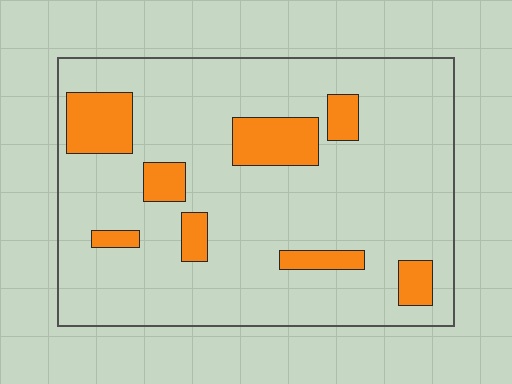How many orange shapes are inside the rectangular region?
8.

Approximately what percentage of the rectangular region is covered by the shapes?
Approximately 15%.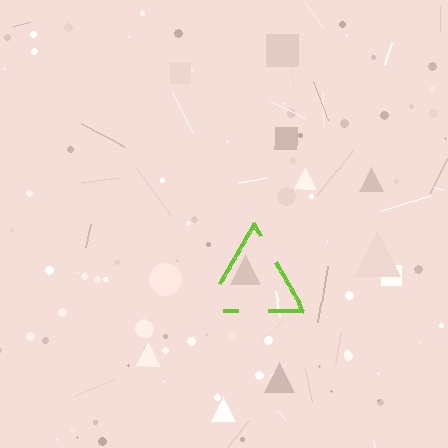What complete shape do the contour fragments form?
The contour fragments form a triangle.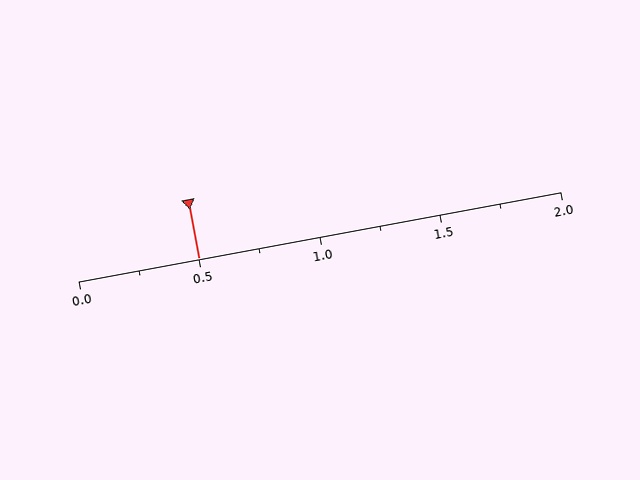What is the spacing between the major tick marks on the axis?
The major ticks are spaced 0.5 apart.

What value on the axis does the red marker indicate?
The marker indicates approximately 0.5.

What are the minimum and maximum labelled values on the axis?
The axis runs from 0.0 to 2.0.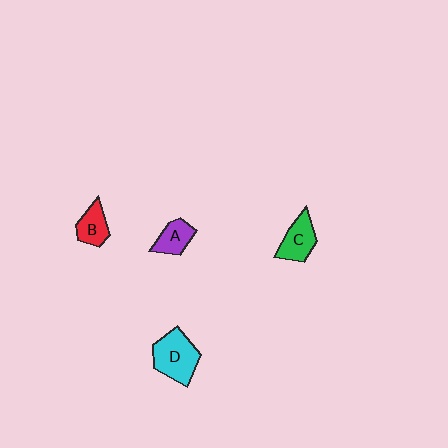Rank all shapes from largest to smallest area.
From largest to smallest: D (cyan), C (green), B (red), A (purple).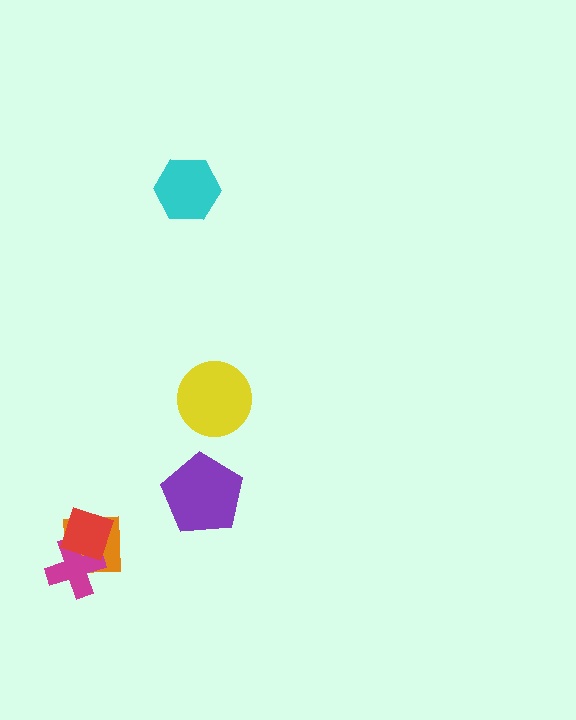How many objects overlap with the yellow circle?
0 objects overlap with the yellow circle.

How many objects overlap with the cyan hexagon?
0 objects overlap with the cyan hexagon.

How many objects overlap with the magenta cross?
2 objects overlap with the magenta cross.